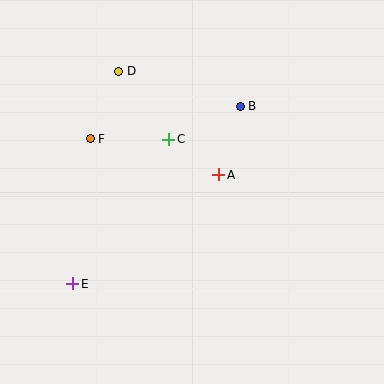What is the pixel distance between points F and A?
The distance between F and A is 134 pixels.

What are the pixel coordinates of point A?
Point A is at (219, 175).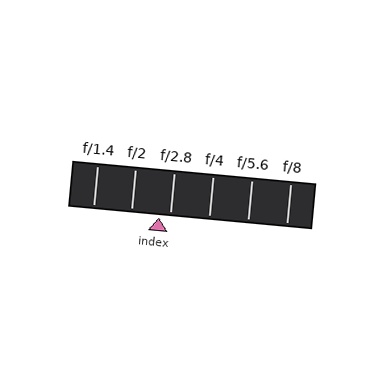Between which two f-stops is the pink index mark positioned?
The index mark is between f/2 and f/2.8.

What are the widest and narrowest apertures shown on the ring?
The widest aperture shown is f/1.4 and the narrowest is f/8.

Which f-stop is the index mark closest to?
The index mark is closest to f/2.8.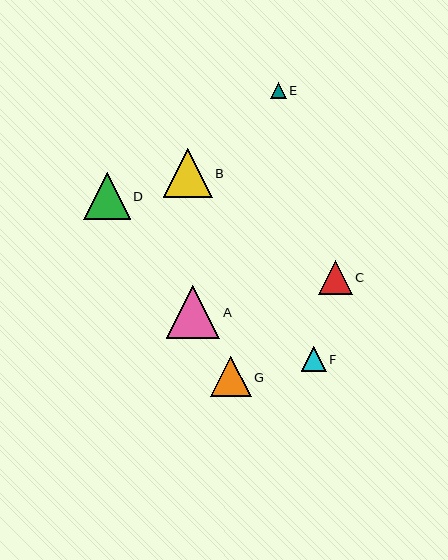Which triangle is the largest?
Triangle A is the largest with a size of approximately 54 pixels.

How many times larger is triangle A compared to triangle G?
Triangle A is approximately 1.3 times the size of triangle G.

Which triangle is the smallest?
Triangle E is the smallest with a size of approximately 16 pixels.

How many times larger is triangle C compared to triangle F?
Triangle C is approximately 1.4 times the size of triangle F.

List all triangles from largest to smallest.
From largest to smallest: A, B, D, G, C, F, E.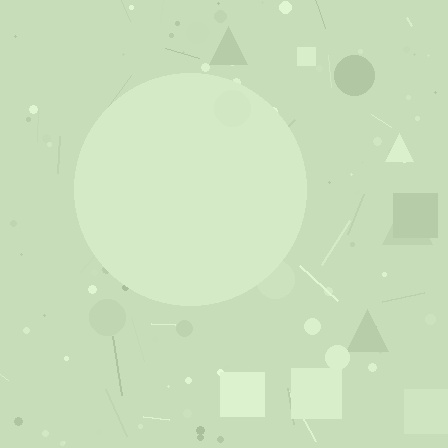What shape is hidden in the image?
A circle is hidden in the image.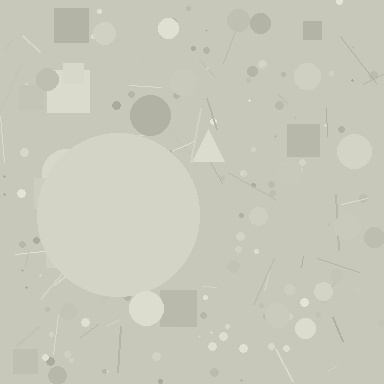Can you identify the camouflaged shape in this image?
The camouflaged shape is a circle.